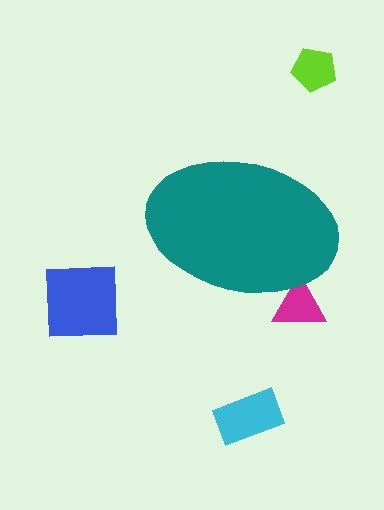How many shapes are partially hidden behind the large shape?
1 shape is partially hidden.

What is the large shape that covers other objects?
A teal ellipse.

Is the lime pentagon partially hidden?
No, the lime pentagon is fully visible.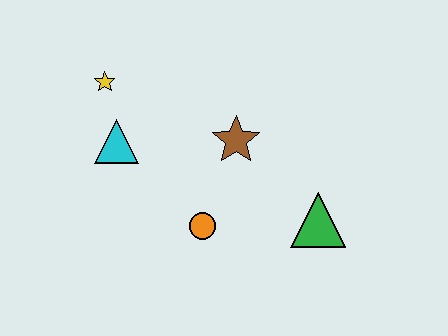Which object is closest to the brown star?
The orange circle is closest to the brown star.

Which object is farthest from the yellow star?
The green triangle is farthest from the yellow star.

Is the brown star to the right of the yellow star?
Yes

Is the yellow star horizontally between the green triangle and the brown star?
No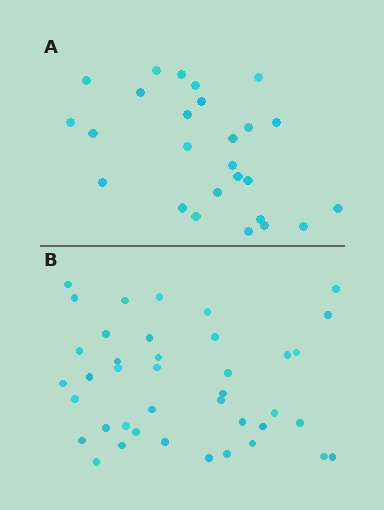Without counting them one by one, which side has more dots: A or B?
Region B (the bottom region) has more dots.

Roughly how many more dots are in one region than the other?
Region B has approximately 15 more dots than region A.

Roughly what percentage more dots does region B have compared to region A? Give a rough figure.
About 55% more.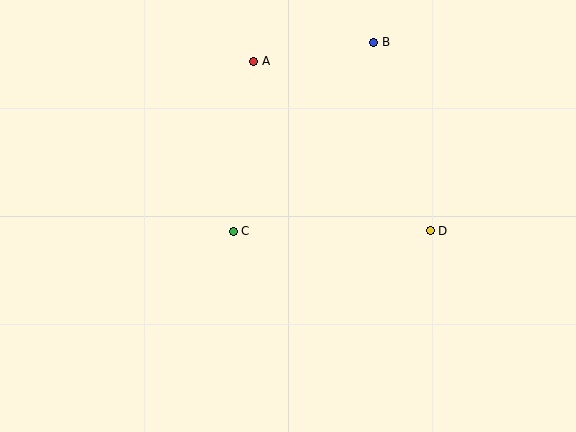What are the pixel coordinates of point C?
Point C is at (233, 231).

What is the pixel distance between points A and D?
The distance between A and D is 245 pixels.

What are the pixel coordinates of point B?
Point B is at (374, 42).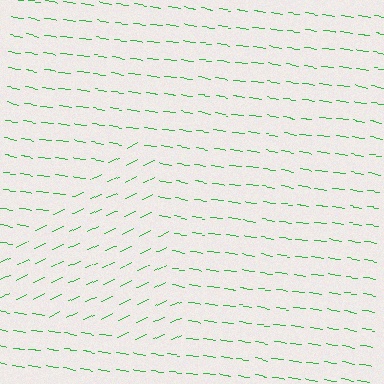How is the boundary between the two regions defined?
The boundary is defined purely by a change in line orientation (approximately 33 degrees difference). All lines are the same color and thickness.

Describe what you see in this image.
The image is filled with small green line segments. A triangle region in the image has lines oriented differently from the surrounding lines, creating a visible texture boundary.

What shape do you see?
I see a triangle.